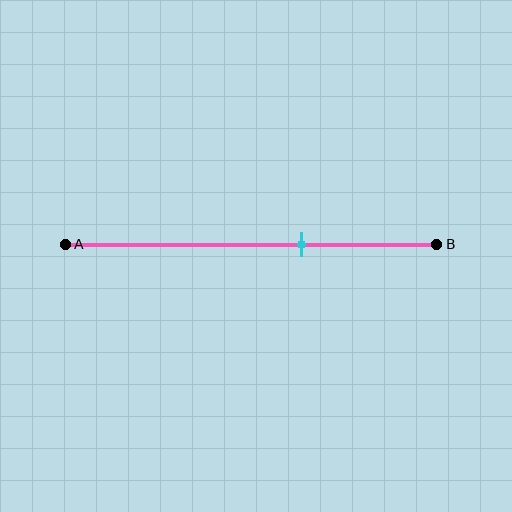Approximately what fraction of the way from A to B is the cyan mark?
The cyan mark is approximately 65% of the way from A to B.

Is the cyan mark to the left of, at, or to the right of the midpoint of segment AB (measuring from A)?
The cyan mark is to the right of the midpoint of segment AB.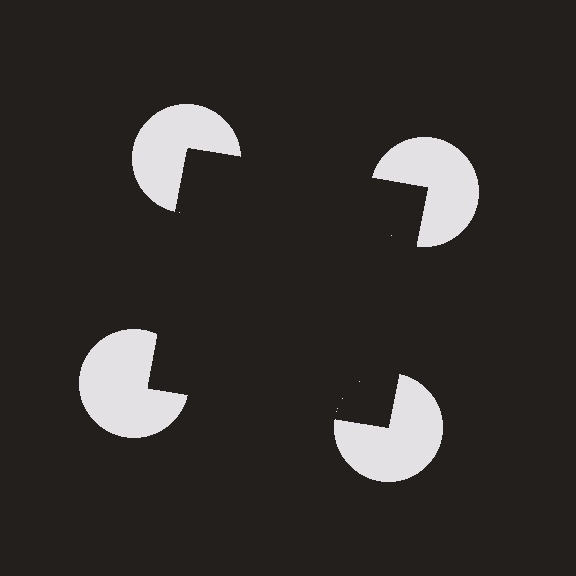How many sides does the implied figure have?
4 sides.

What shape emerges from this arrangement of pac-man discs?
An illusory square — its edges are inferred from the aligned wedge cuts in the pac-man discs, not physically drawn.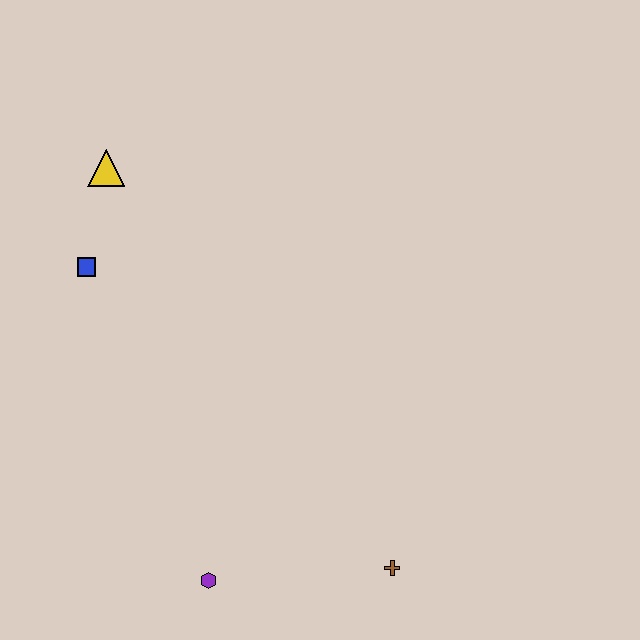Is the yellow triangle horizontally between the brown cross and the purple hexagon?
No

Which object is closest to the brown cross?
The purple hexagon is closest to the brown cross.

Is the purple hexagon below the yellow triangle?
Yes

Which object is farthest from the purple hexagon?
The yellow triangle is farthest from the purple hexagon.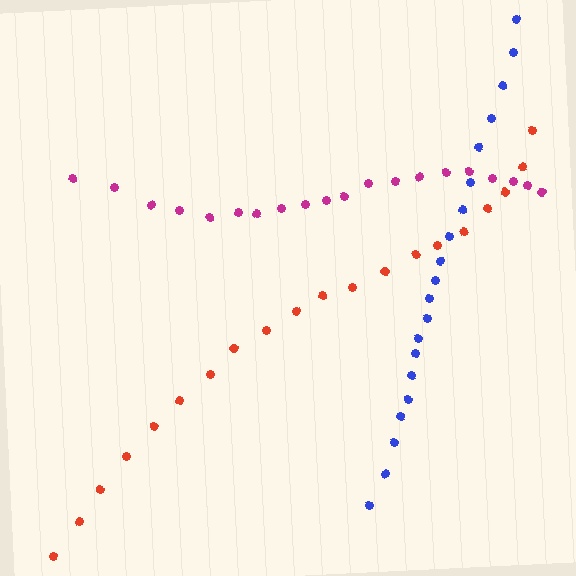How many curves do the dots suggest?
There are 3 distinct paths.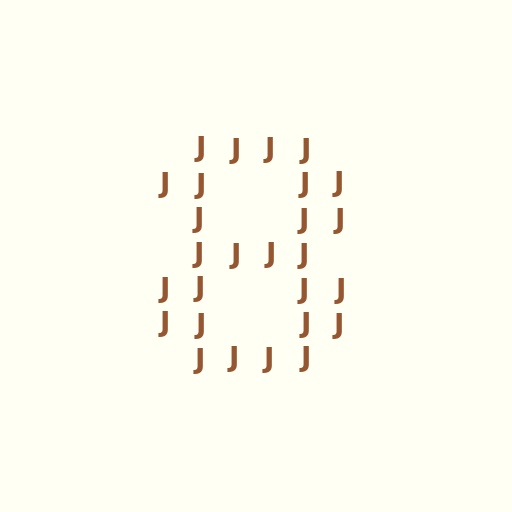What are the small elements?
The small elements are letter J's.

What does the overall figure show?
The overall figure shows the digit 8.